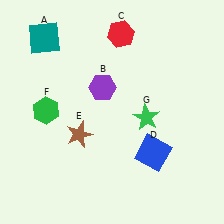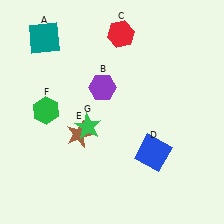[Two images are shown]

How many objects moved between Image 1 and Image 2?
1 object moved between the two images.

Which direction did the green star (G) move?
The green star (G) moved left.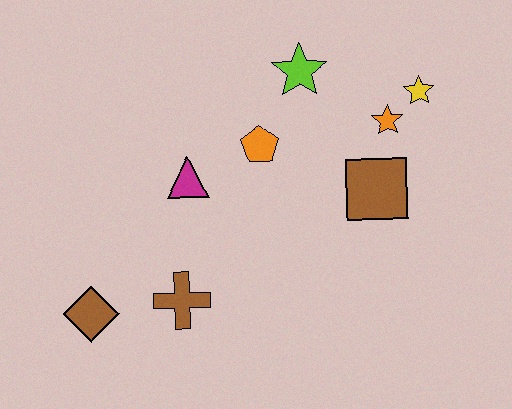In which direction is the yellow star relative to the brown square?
The yellow star is above the brown square.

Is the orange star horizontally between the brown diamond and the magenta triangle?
No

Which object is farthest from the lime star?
The brown diamond is farthest from the lime star.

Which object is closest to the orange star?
The yellow star is closest to the orange star.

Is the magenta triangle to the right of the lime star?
No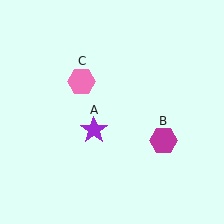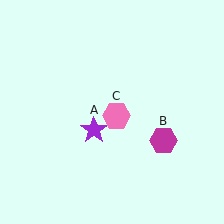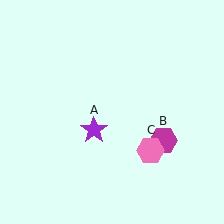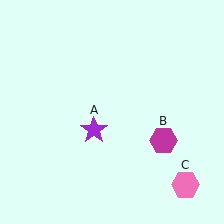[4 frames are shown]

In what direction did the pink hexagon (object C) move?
The pink hexagon (object C) moved down and to the right.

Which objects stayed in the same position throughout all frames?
Purple star (object A) and magenta hexagon (object B) remained stationary.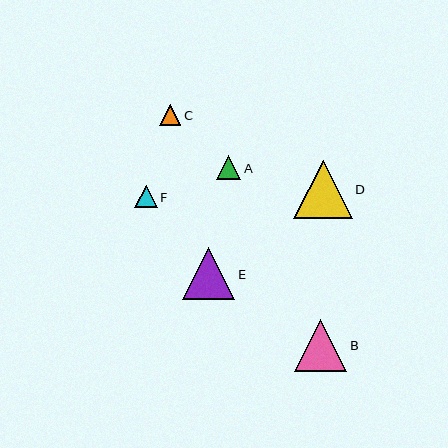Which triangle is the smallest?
Triangle C is the smallest with a size of approximately 21 pixels.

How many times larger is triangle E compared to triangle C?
Triangle E is approximately 2.5 times the size of triangle C.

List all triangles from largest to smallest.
From largest to smallest: D, B, E, A, F, C.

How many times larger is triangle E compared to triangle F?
Triangle E is approximately 2.3 times the size of triangle F.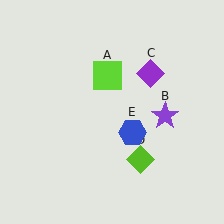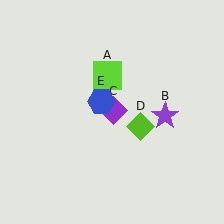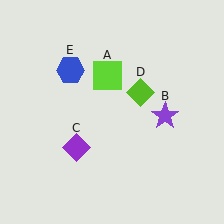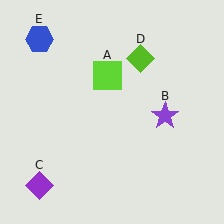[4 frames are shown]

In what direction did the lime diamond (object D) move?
The lime diamond (object D) moved up.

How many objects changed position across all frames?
3 objects changed position: purple diamond (object C), lime diamond (object D), blue hexagon (object E).